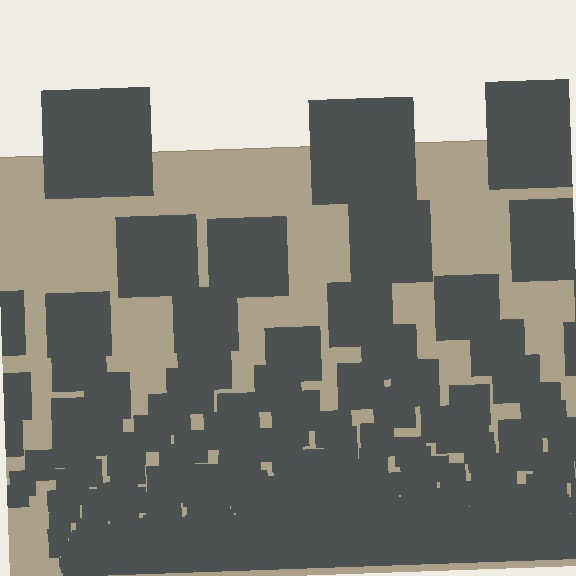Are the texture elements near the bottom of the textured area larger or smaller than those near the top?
Smaller. The gradient is inverted — elements near the bottom are smaller and denser.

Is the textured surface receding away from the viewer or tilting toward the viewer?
The surface appears to tilt toward the viewer. Texture elements get larger and sparser toward the top.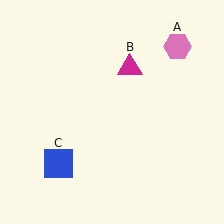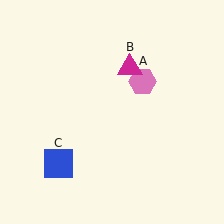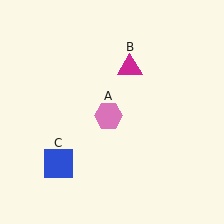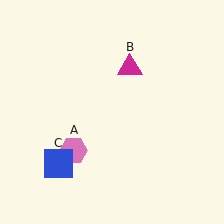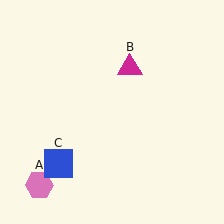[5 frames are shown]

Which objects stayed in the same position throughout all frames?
Magenta triangle (object B) and blue square (object C) remained stationary.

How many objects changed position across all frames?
1 object changed position: pink hexagon (object A).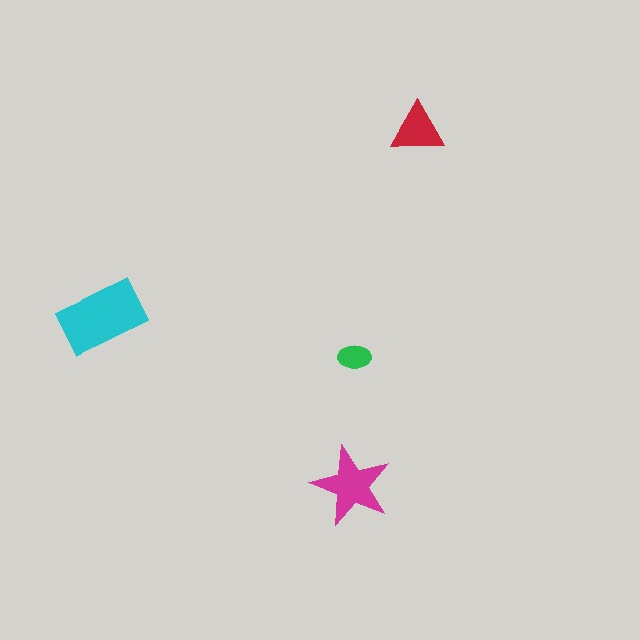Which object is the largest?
The cyan rectangle.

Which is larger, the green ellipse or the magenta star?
The magenta star.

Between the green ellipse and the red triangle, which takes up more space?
The red triangle.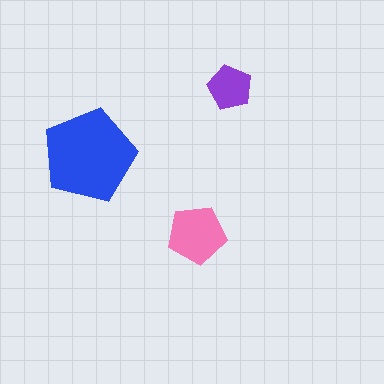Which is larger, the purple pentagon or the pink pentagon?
The pink one.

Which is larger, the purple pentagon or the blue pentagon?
The blue one.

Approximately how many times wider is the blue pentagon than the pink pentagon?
About 1.5 times wider.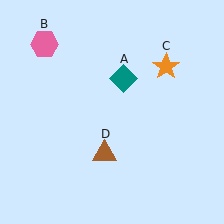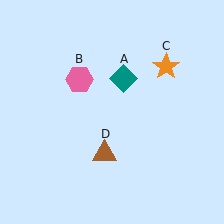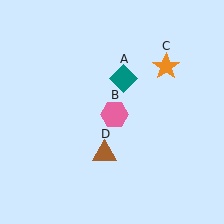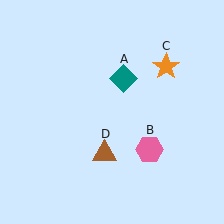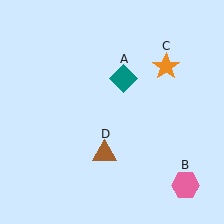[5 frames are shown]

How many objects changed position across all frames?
1 object changed position: pink hexagon (object B).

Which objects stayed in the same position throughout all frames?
Teal diamond (object A) and orange star (object C) and brown triangle (object D) remained stationary.